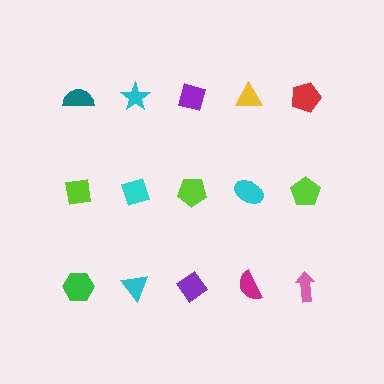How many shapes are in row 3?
5 shapes.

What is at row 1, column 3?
A purple square.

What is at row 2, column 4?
A cyan ellipse.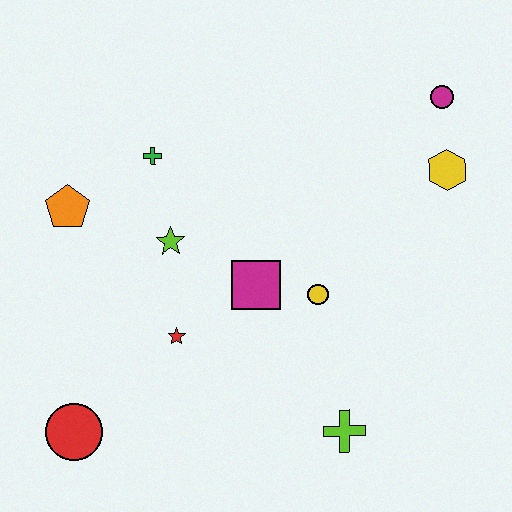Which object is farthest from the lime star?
The magenta circle is farthest from the lime star.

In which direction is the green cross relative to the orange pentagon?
The green cross is to the right of the orange pentagon.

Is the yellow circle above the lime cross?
Yes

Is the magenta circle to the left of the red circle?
No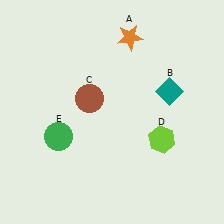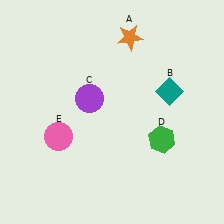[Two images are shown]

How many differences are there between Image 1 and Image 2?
There are 3 differences between the two images.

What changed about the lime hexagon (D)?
In Image 1, D is lime. In Image 2, it changed to green.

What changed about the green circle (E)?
In Image 1, E is green. In Image 2, it changed to pink.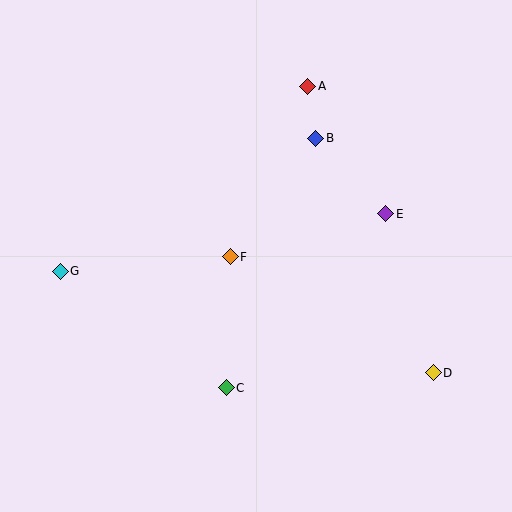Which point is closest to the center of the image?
Point F at (230, 257) is closest to the center.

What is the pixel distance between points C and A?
The distance between C and A is 312 pixels.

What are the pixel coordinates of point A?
Point A is at (308, 86).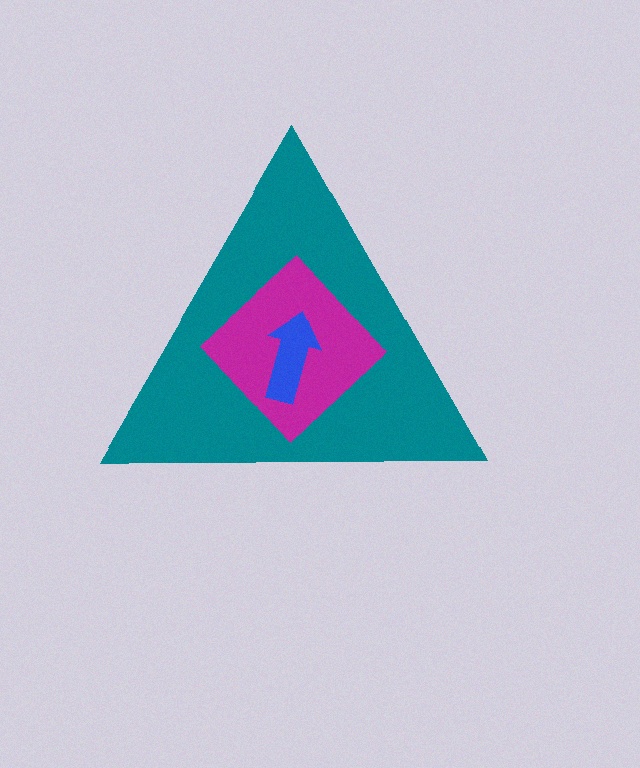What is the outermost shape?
The teal triangle.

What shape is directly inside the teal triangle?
The magenta diamond.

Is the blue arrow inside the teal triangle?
Yes.